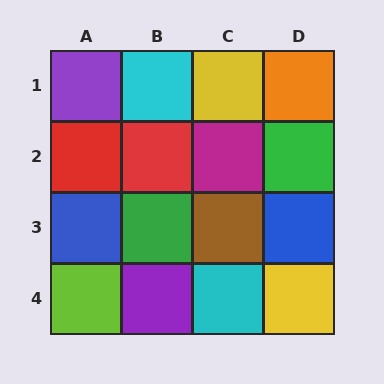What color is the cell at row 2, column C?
Magenta.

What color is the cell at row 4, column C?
Cyan.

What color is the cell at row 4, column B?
Purple.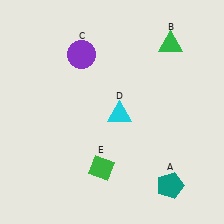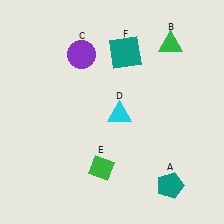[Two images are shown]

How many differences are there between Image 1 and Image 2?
There is 1 difference between the two images.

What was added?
A teal square (F) was added in Image 2.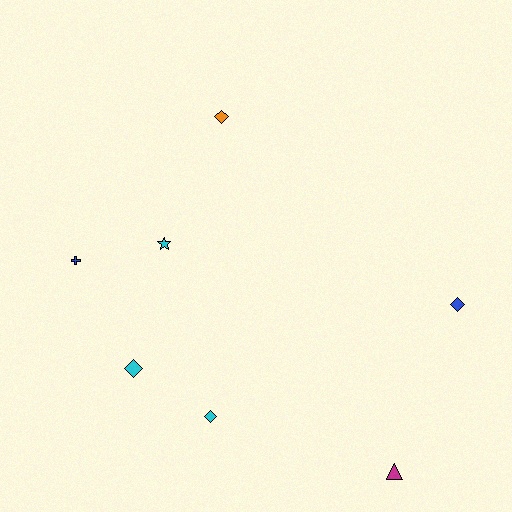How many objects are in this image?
There are 7 objects.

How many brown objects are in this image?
There are no brown objects.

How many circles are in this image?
There are no circles.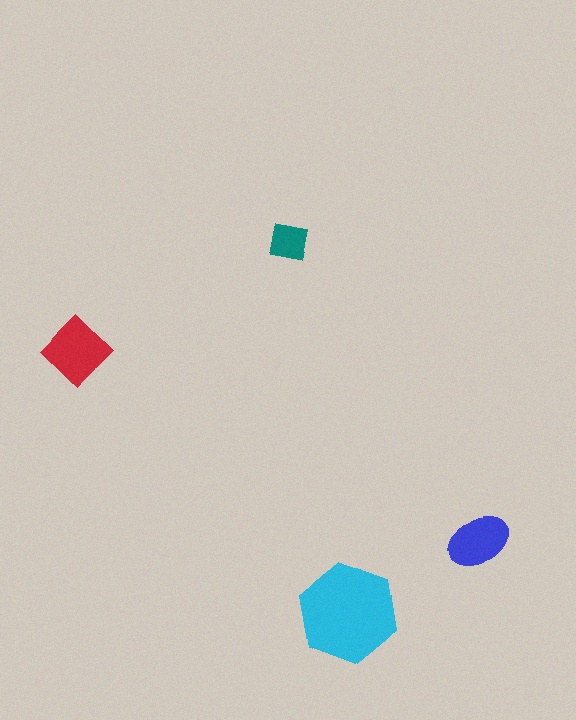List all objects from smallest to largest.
The teal square, the blue ellipse, the red diamond, the cyan hexagon.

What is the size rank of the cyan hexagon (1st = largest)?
1st.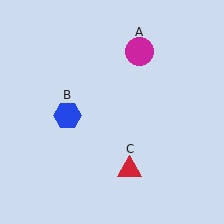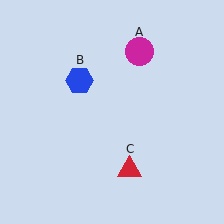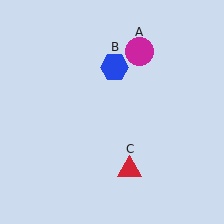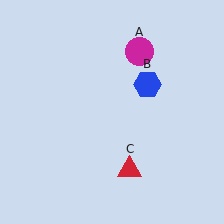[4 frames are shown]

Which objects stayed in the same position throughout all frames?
Magenta circle (object A) and red triangle (object C) remained stationary.